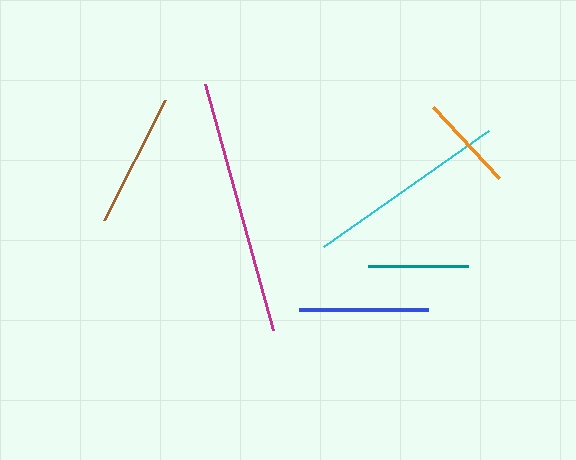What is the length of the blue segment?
The blue segment is approximately 129 pixels long.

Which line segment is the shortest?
The orange line is the shortest at approximately 97 pixels.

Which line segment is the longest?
The magenta line is the longest at approximately 256 pixels.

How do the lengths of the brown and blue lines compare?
The brown and blue lines are approximately the same length.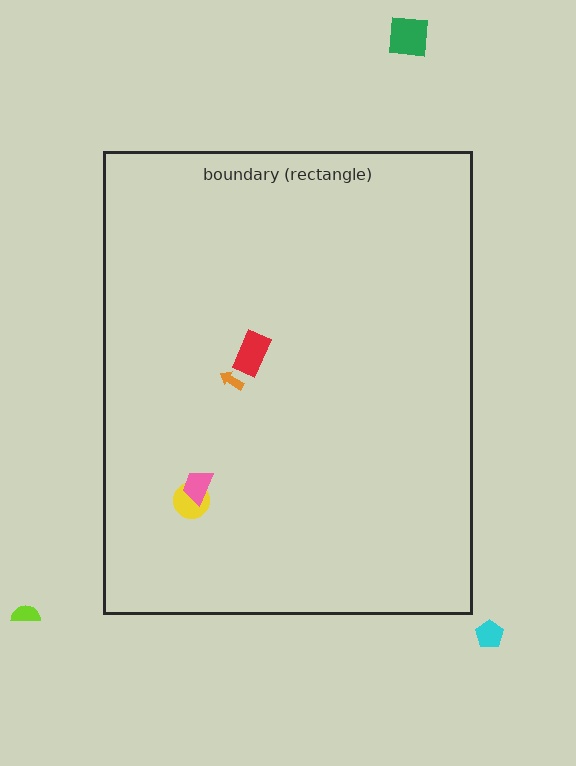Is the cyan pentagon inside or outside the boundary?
Outside.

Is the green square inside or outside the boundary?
Outside.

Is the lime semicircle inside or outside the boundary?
Outside.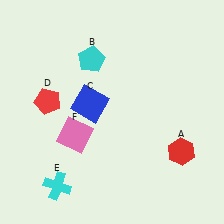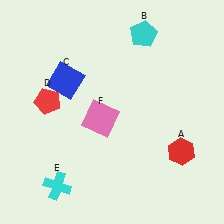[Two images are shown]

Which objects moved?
The objects that moved are: the cyan pentagon (B), the blue square (C), the pink square (F).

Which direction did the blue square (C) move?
The blue square (C) moved left.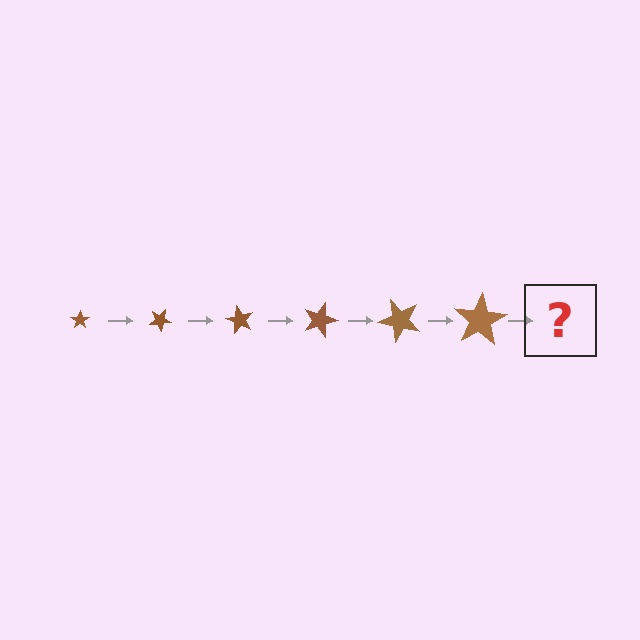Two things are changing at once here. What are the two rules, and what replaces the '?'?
The two rules are that the star grows larger each step and it rotates 30 degrees each step. The '?' should be a star, larger than the previous one and rotated 180 degrees from the start.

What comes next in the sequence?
The next element should be a star, larger than the previous one and rotated 180 degrees from the start.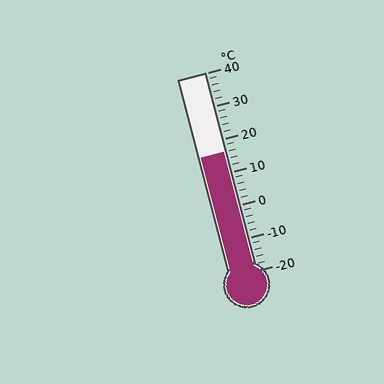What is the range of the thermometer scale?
The thermometer scale ranges from -20°C to 40°C.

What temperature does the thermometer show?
The thermometer shows approximately 16°C.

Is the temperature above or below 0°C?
The temperature is above 0°C.